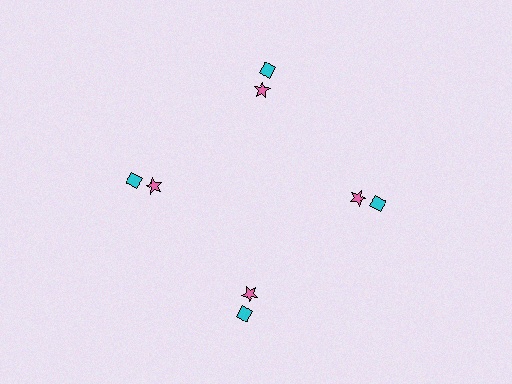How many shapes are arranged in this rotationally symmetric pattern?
There are 8 shapes, arranged in 4 groups of 2.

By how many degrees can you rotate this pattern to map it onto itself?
The pattern maps onto itself every 90 degrees of rotation.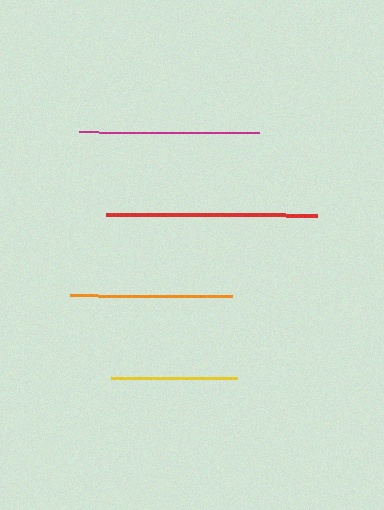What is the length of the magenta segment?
The magenta segment is approximately 180 pixels long.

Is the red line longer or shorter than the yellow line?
The red line is longer than the yellow line.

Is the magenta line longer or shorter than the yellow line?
The magenta line is longer than the yellow line.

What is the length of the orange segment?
The orange segment is approximately 162 pixels long.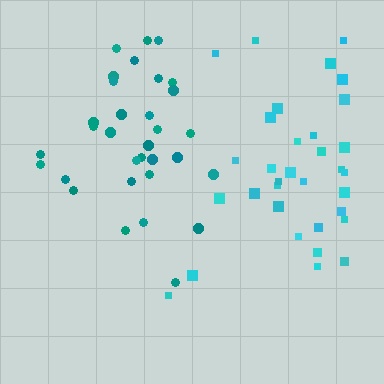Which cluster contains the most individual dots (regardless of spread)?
Cyan (33).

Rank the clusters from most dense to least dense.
teal, cyan.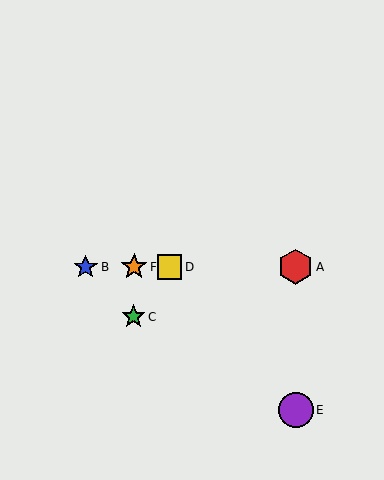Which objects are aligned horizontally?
Objects A, B, D, F are aligned horizontally.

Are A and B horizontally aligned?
Yes, both are at y≈267.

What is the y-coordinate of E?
Object E is at y≈410.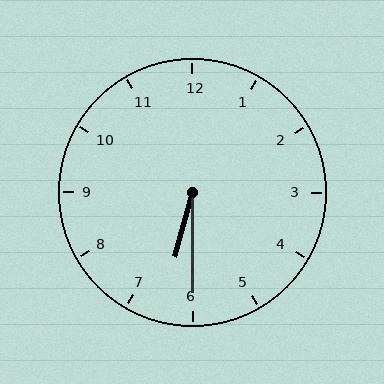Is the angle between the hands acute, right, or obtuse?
It is acute.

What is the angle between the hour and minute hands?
Approximately 15 degrees.